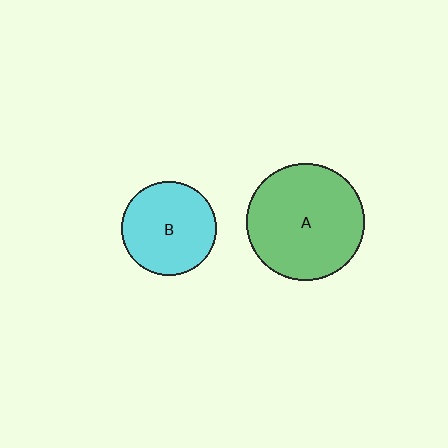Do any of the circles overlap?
No, none of the circles overlap.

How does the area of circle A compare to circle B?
Approximately 1.5 times.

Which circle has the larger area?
Circle A (green).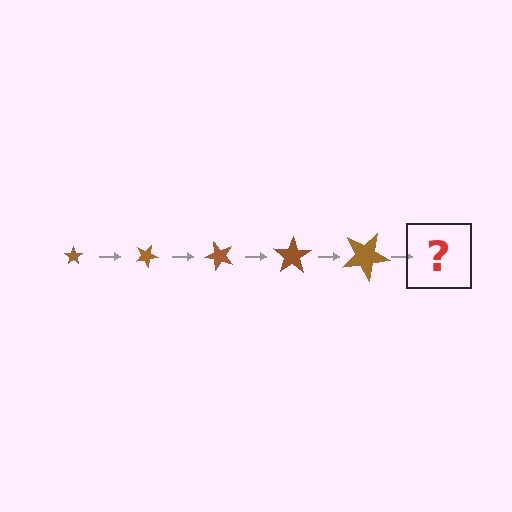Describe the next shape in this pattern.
It should be a star, larger than the previous one and rotated 125 degrees from the start.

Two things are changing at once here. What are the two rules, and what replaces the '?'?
The two rules are that the star grows larger each step and it rotates 25 degrees each step. The '?' should be a star, larger than the previous one and rotated 125 degrees from the start.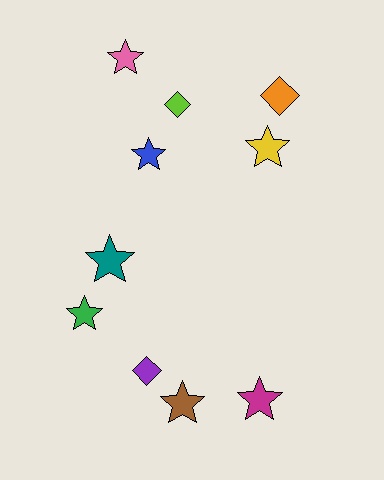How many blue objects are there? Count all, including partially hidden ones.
There is 1 blue object.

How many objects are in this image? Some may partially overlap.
There are 10 objects.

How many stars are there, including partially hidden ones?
There are 7 stars.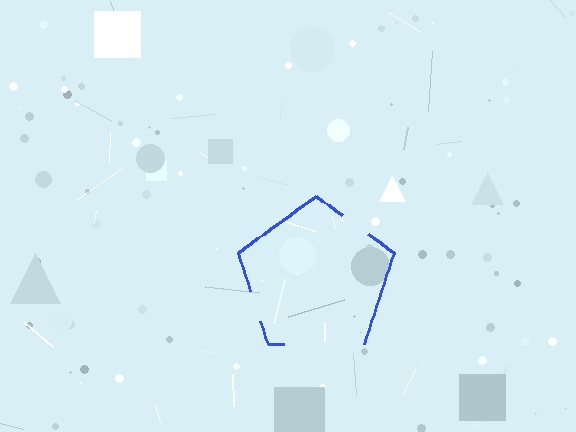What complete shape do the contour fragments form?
The contour fragments form a pentagon.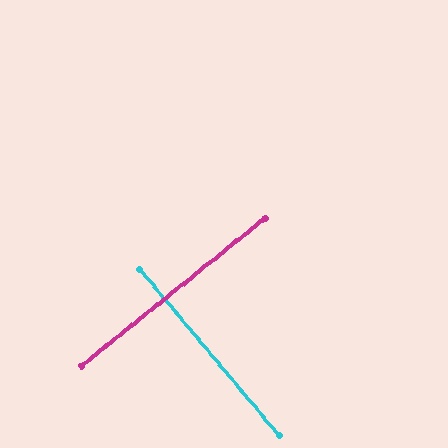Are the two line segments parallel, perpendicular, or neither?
Perpendicular — they meet at approximately 89°.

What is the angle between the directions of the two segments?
Approximately 89 degrees.